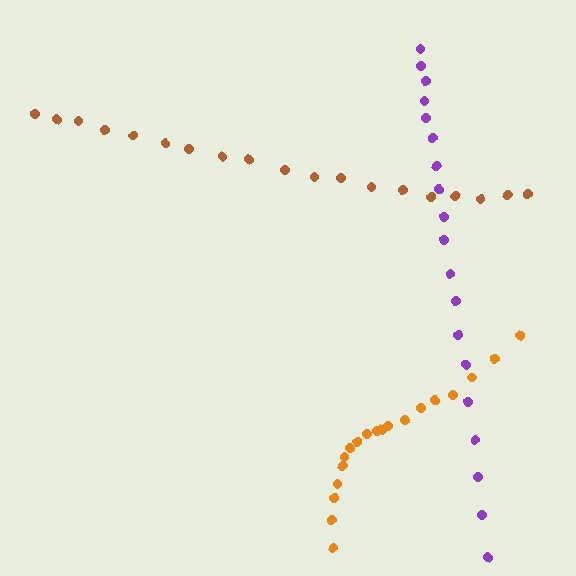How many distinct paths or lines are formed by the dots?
There are 3 distinct paths.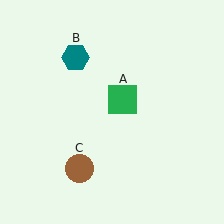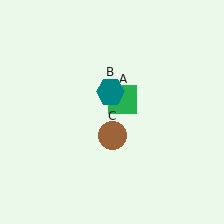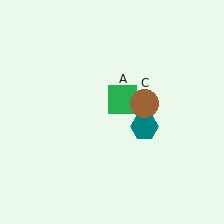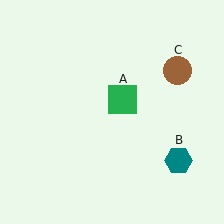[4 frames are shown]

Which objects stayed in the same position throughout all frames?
Green square (object A) remained stationary.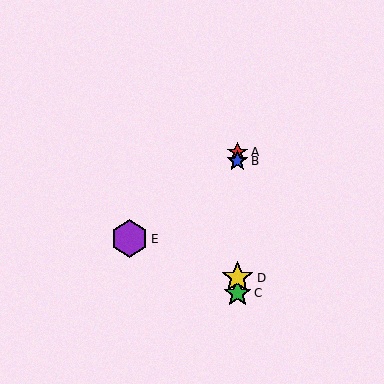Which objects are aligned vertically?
Objects A, B, C, D are aligned vertically.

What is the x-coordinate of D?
Object D is at x≈237.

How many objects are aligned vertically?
4 objects (A, B, C, D) are aligned vertically.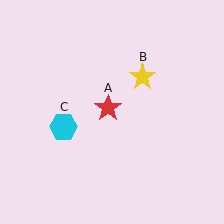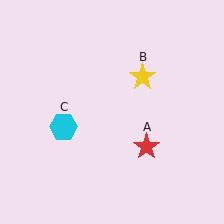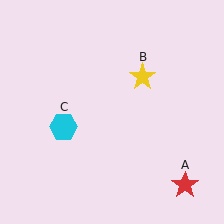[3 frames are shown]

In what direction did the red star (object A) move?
The red star (object A) moved down and to the right.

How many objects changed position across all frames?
1 object changed position: red star (object A).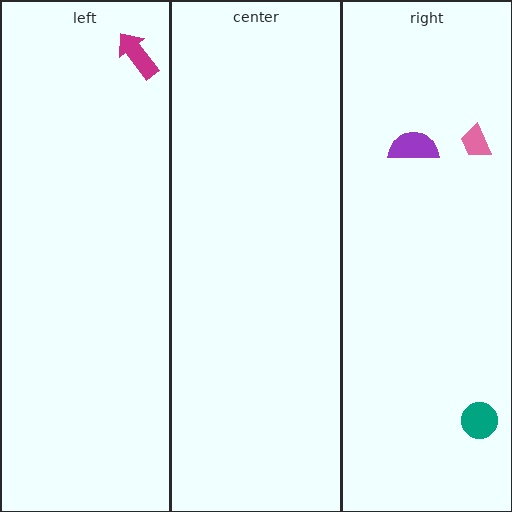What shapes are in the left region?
The magenta arrow.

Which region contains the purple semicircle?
The right region.